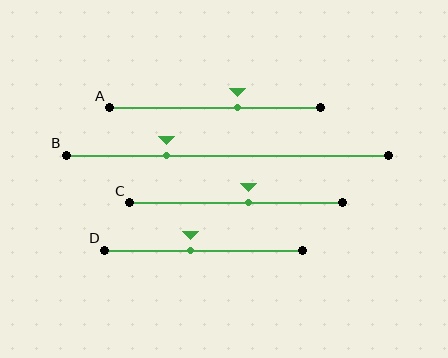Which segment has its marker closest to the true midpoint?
Segment C has its marker closest to the true midpoint.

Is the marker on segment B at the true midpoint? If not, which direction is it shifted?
No, the marker on segment B is shifted to the left by about 19% of the segment length.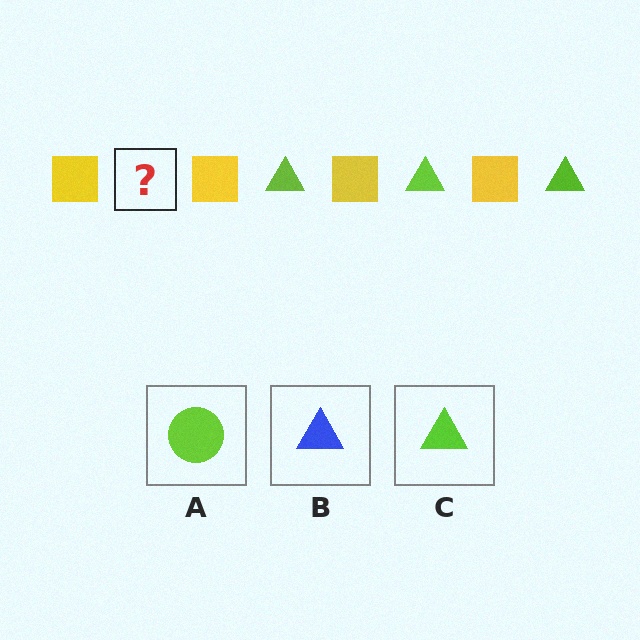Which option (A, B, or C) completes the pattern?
C.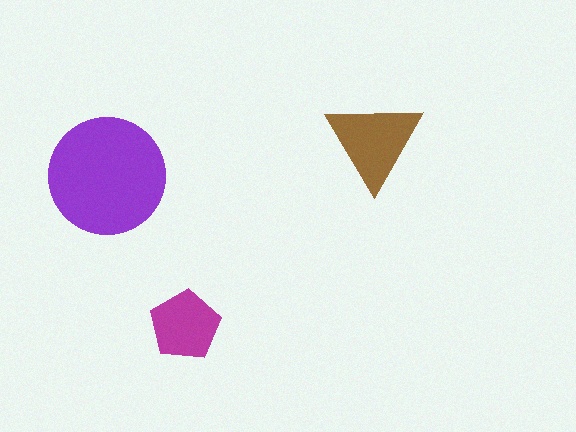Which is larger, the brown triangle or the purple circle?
The purple circle.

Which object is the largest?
The purple circle.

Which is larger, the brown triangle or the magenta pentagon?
The brown triangle.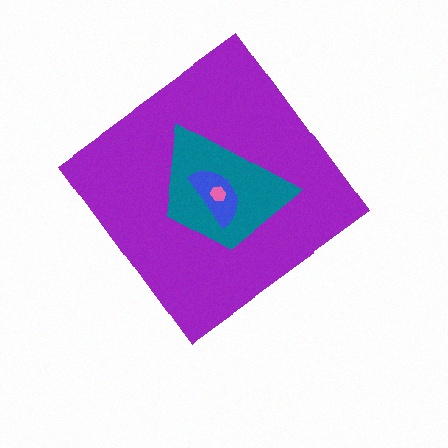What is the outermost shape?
The purple diamond.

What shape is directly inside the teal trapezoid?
The blue semicircle.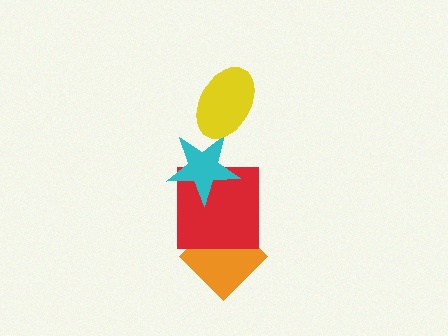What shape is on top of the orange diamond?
The red square is on top of the orange diamond.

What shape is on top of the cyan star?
The yellow ellipse is on top of the cyan star.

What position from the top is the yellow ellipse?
The yellow ellipse is 1st from the top.